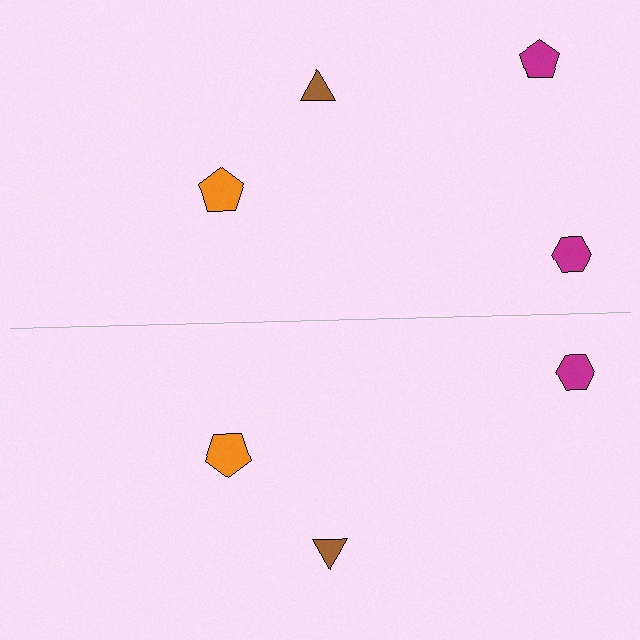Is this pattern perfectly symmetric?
No, the pattern is not perfectly symmetric. A magenta pentagon is missing from the bottom side.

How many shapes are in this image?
There are 7 shapes in this image.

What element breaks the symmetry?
A magenta pentagon is missing from the bottom side.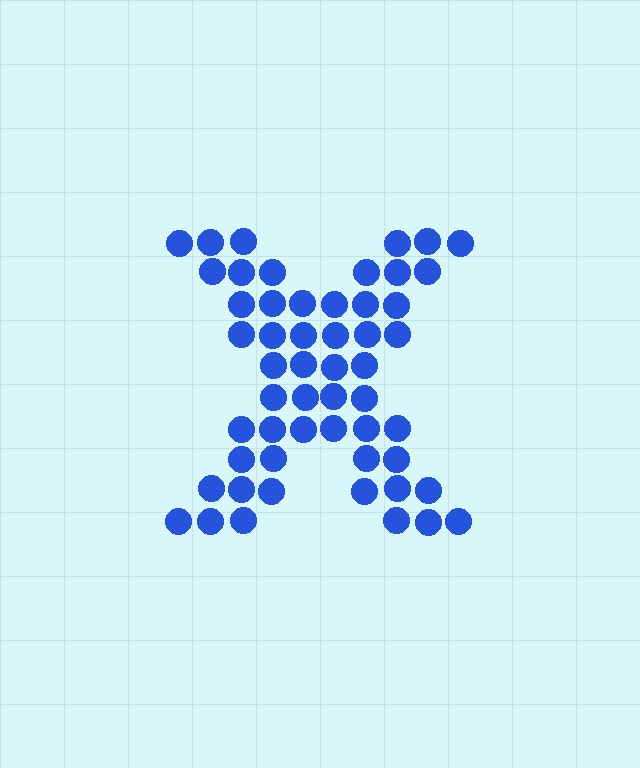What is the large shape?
The large shape is the letter X.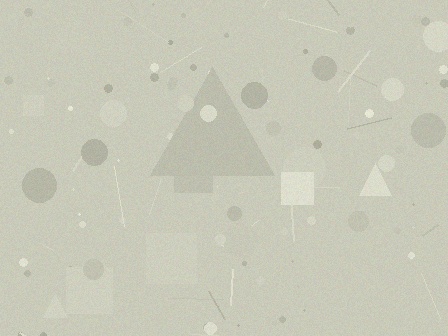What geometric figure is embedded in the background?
A triangle is embedded in the background.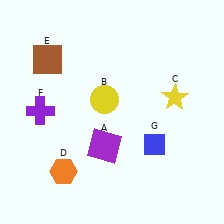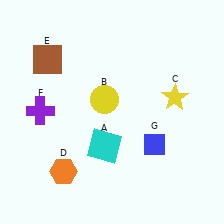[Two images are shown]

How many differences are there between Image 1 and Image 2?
There is 1 difference between the two images.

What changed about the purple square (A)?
In Image 1, A is purple. In Image 2, it changed to cyan.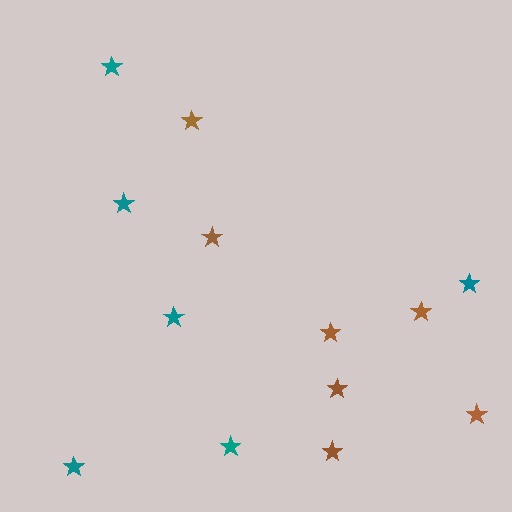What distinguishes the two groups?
There are 2 groups: one group of teal stars (6) and one group of brown stars (7).